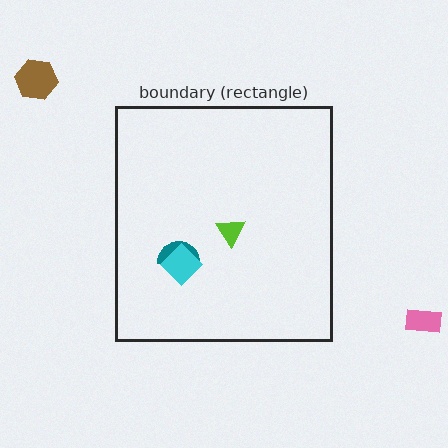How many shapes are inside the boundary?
3 inside, 2 outside.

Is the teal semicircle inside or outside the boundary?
Inside.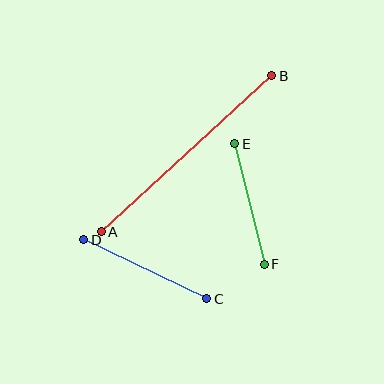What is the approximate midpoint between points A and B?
The midpoint is at approximately (186, 154) pixels.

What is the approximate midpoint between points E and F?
The midpoint is at approximately (250, 204) pixels.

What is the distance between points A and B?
The distance is approximately 231 pixels.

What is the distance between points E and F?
The distance is approximately 124 pixels.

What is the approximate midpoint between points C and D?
The midpoint is at approximately (145, 269) pixels.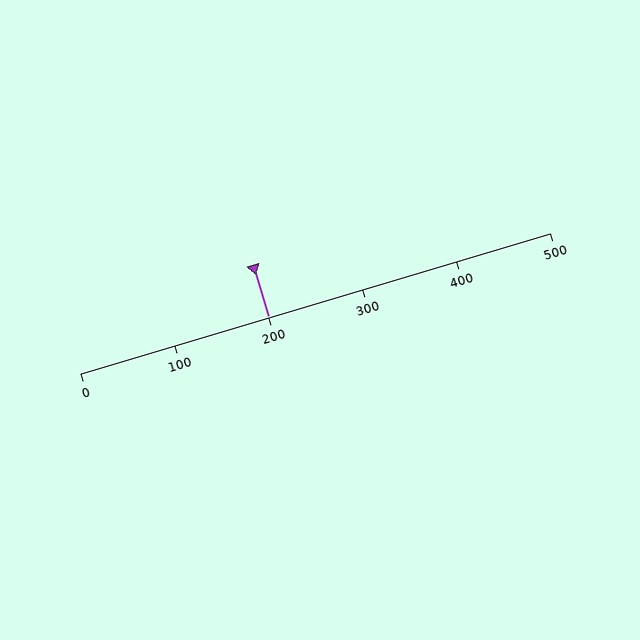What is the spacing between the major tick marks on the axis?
The major ticks are spaced 100 apart.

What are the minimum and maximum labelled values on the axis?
The axis runs from 0 to 500.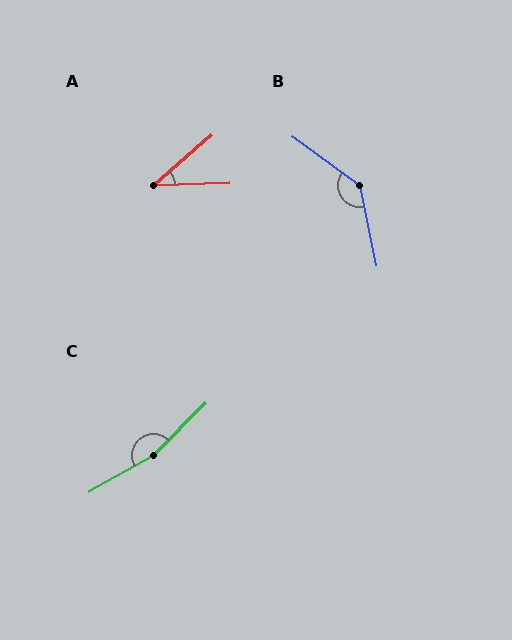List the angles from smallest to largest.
A (39°), B (137°), C (164°).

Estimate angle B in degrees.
Approximately 137 degrees.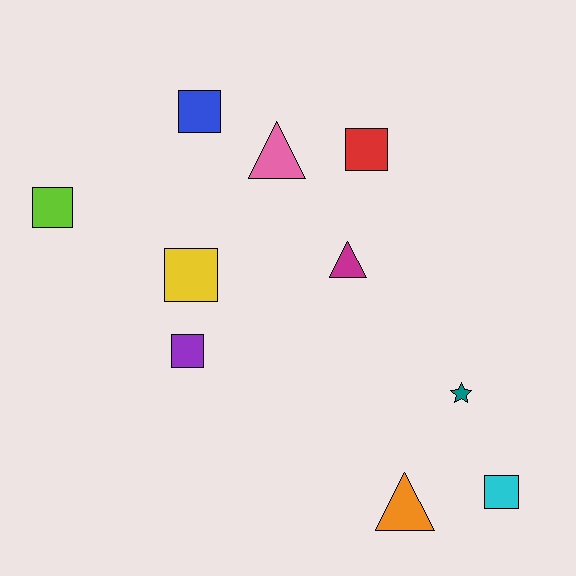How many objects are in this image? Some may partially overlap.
There are 10 objects.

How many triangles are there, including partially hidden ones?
There are 3 triangles.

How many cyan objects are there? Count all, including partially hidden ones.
There is 1 cyan object.